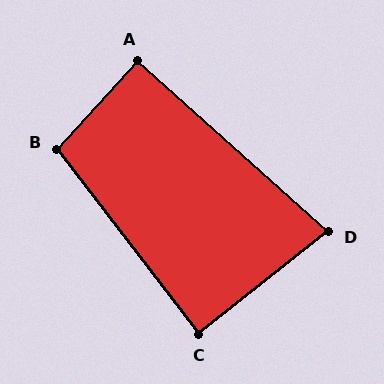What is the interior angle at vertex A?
Approximately 91 degrees (approximately right).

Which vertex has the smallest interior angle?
D, at approximately 80 degrees.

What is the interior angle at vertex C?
Approximately 89 degrees (approximately right).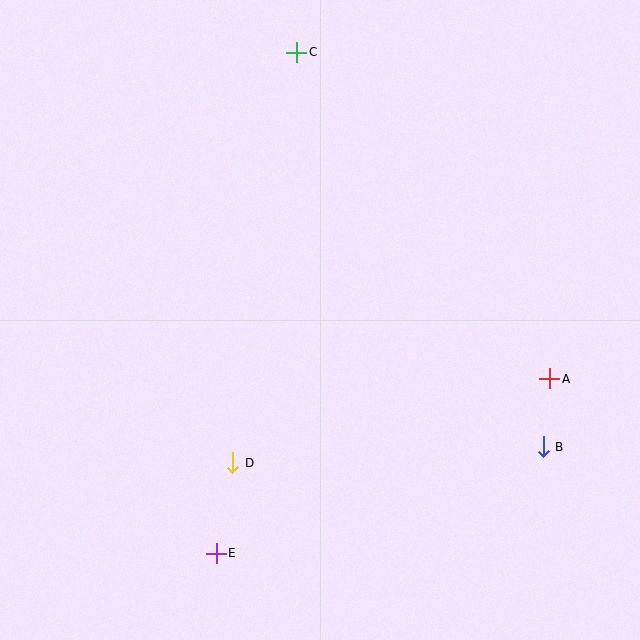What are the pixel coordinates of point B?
Point B is at (543, 447).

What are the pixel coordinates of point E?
Point E is at (216, 553).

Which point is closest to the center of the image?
Point D at (233, 463) is closest to the center.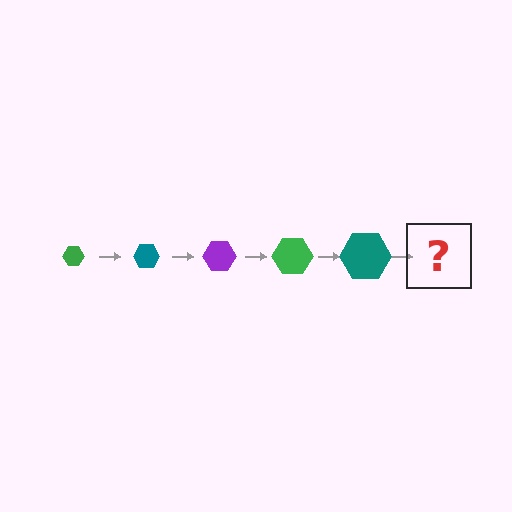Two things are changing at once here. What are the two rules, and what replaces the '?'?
The two rules are that the hexagon grows larger each step and the color cycles through green, teal, and purple. The '?' should be a purple hexagon, larger than the previous one.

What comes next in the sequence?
The next element should be a purple hexagon, larger than the previous one.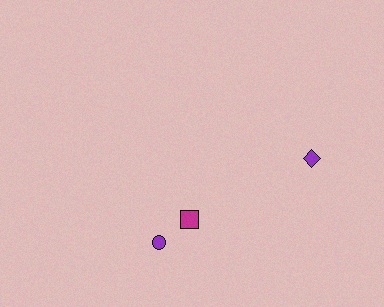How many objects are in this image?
There are 3 objects.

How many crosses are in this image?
There are no crosses.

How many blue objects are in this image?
There are no blue objects.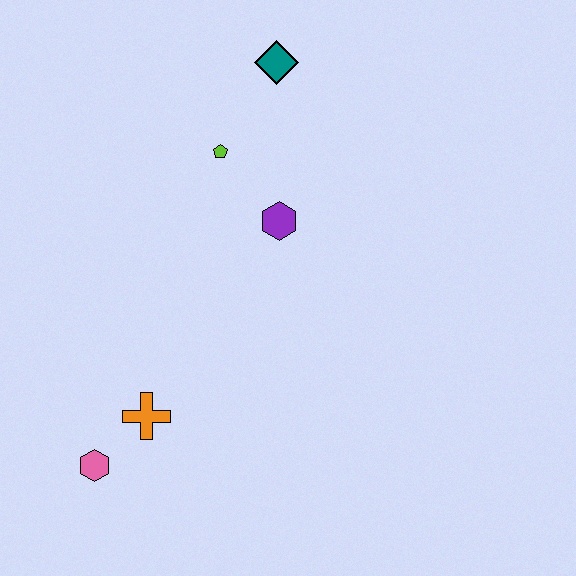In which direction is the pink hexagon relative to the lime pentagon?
The pink hexagon is below the lime pentagon.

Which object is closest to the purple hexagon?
The lime pentagon is closest to the purple hexagon.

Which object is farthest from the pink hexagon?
The teal diamond is farthest from the pink hexagon.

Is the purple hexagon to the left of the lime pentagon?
No